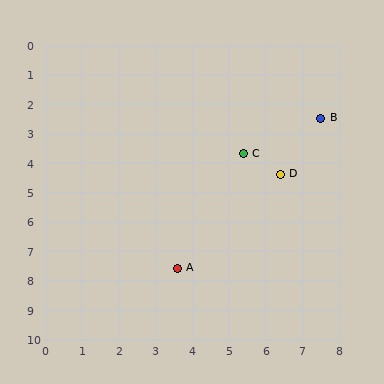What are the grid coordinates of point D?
Point D is at approximately (6.4, 4.4).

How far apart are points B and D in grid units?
Points B and D are about 2.2 grid units apart.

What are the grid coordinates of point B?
Point B is at approximately (7.5, 2.5).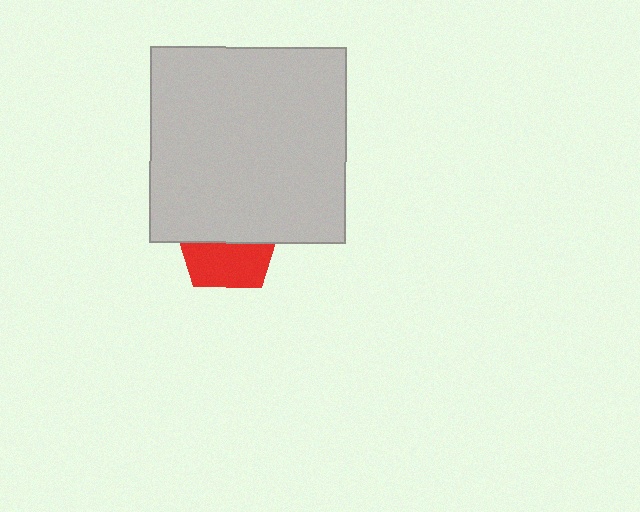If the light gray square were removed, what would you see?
You would see the complete red pentagon.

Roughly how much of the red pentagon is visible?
About half of it is visible (roughly 46%).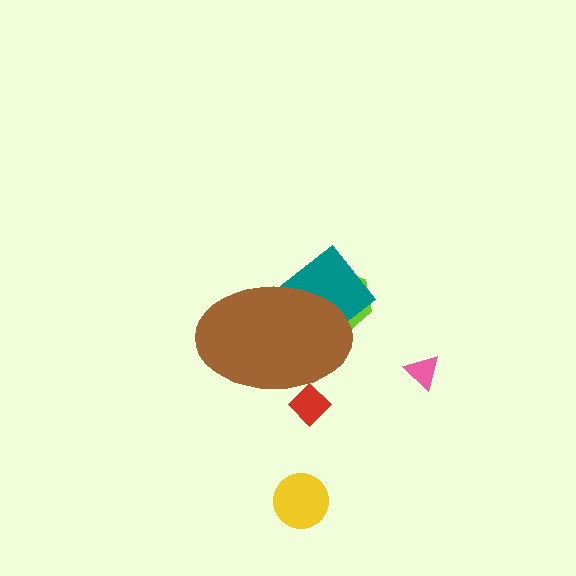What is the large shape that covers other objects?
A brown ellipse.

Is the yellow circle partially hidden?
No, the yellow circle is fully visible.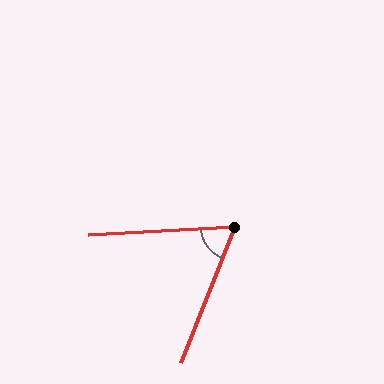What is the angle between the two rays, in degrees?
Approximately 65 degrees.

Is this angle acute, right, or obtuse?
It is acute.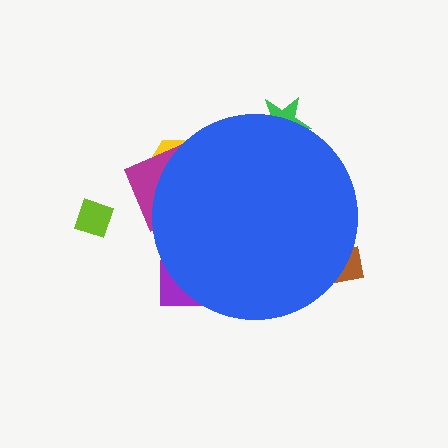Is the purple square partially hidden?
Yes, the purple square is partially hidden behind the blue circle.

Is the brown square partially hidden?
Yes, the brown square is partially hidden behind the blue circle.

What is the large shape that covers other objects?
A blue circle.